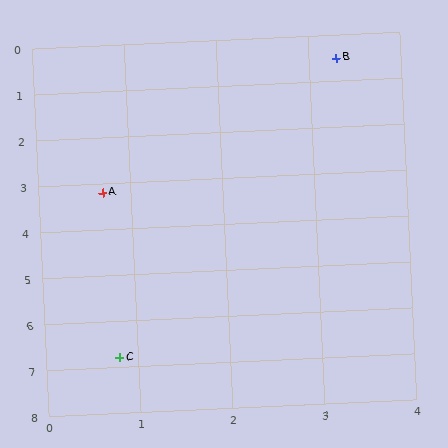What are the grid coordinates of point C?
Point C is at approximately (0.8, 6.8).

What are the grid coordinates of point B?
Point B is at approximately (3.3, 0.5).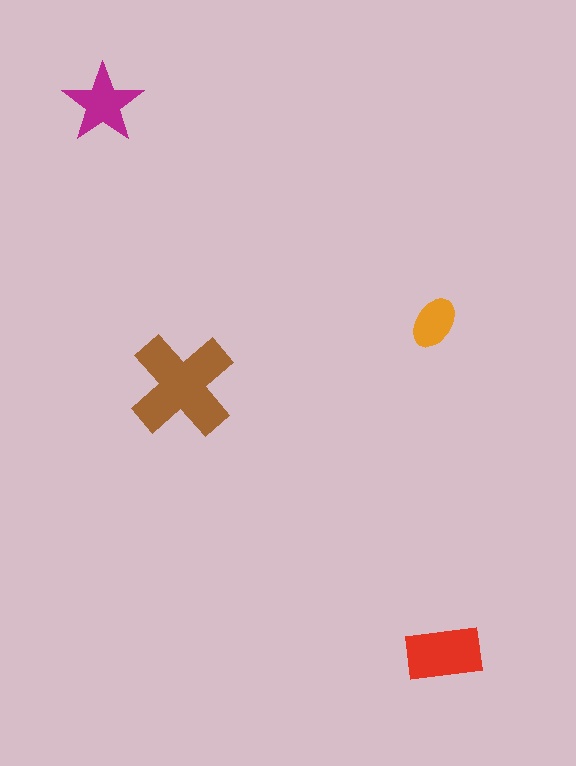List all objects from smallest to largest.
The orange ellipse, the magenta star, the red rectangle, the brown cross.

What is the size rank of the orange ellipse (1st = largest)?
4th.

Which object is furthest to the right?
The red rectangle is rightmost.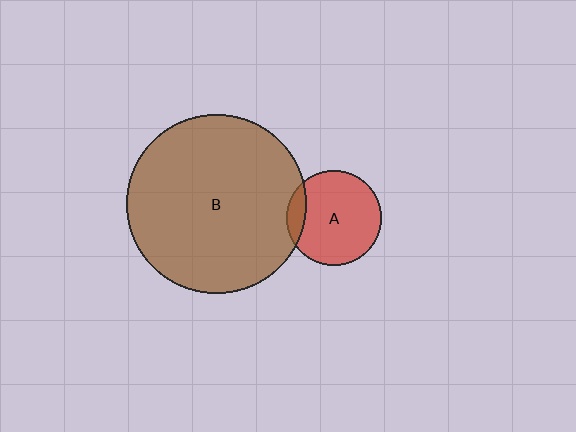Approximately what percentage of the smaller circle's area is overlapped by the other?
Approximately 10%.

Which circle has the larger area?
Circle B (brown).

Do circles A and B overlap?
Yes.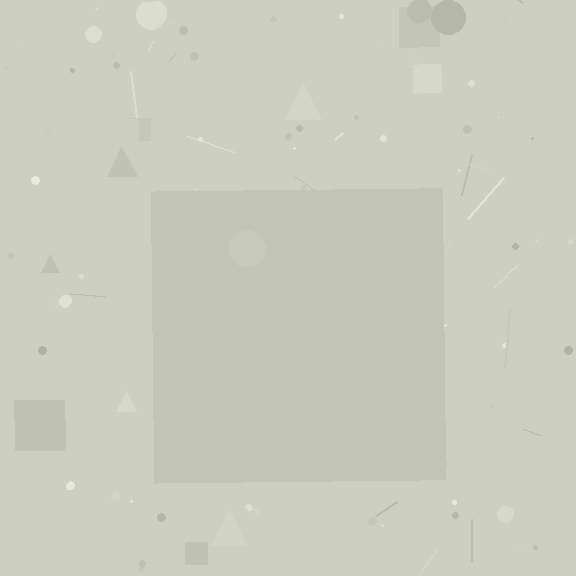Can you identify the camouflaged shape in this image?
The camouflaged shape is a square.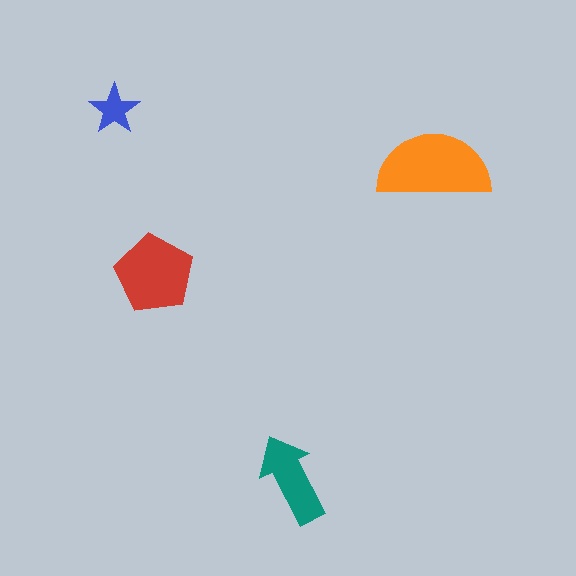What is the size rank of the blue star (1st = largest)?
4th.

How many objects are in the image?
There are 4 objects in the image.